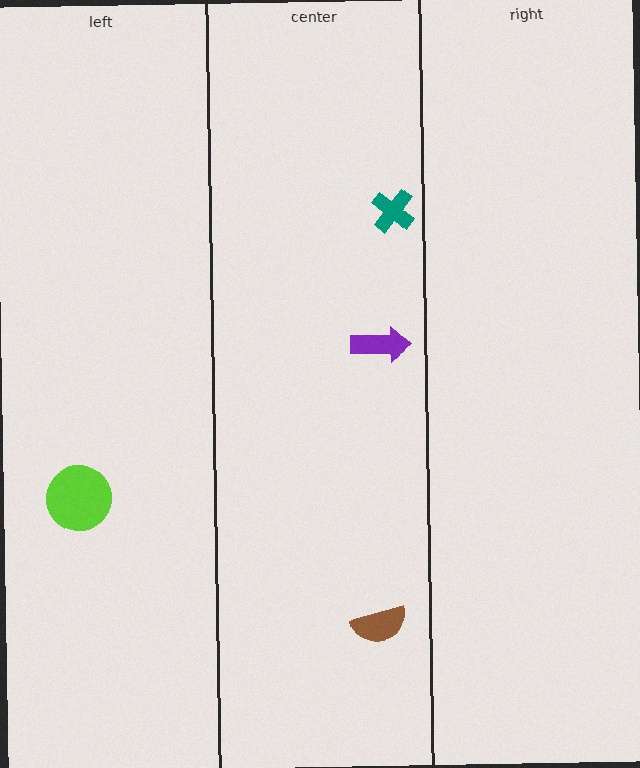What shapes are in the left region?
The lime circle.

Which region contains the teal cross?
The center region.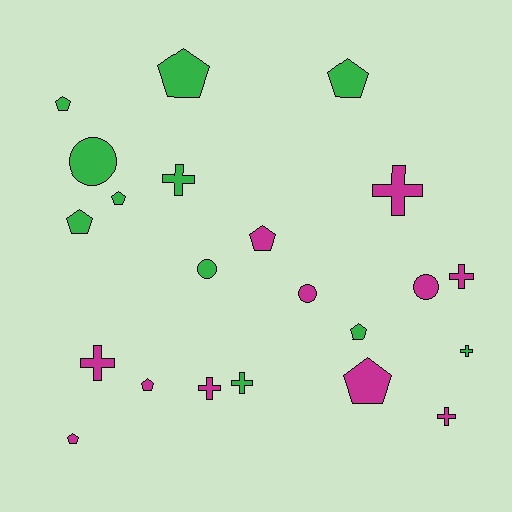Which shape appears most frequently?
Pentagon, with 10 objects.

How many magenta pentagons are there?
There are 4 magenta pentagons.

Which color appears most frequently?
Green, with 11 objects.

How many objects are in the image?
There are 22 objects.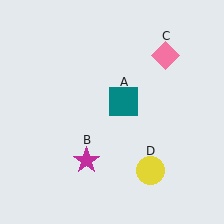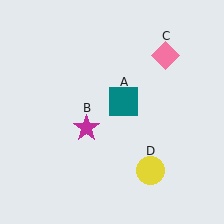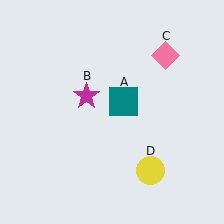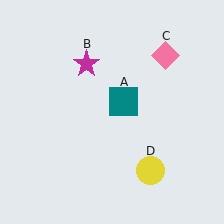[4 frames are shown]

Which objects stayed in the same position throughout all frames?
Teal square (object A) and pink diamond (object C) and yellow circle (object D) remained stationary.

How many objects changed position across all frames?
1 object changed position: magenta star (object B).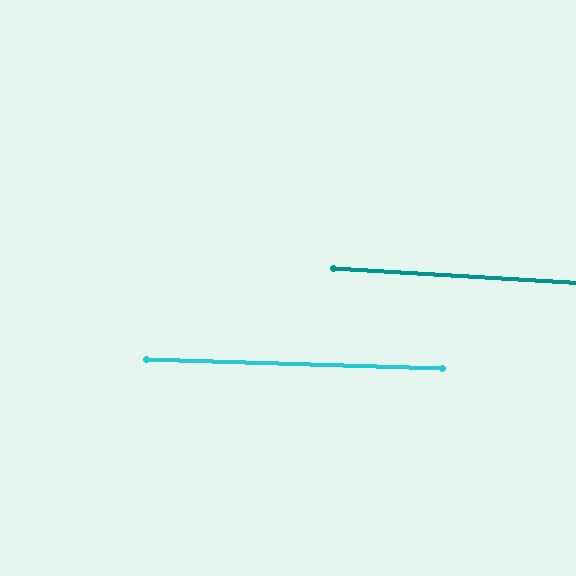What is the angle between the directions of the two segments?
Approximately 2 degrees.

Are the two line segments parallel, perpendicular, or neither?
Parallel — their directions differ by only 1.6°.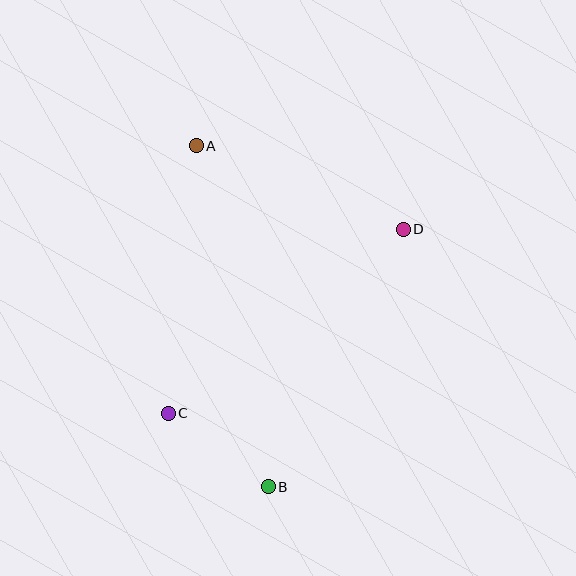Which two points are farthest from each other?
Points A and B are farthest from each other.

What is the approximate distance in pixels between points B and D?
The distance between B and D is approximately 291 pixels.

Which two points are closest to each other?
Points B and C are closest to each other.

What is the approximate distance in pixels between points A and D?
The distance between A and D is approximately 223 pixels.